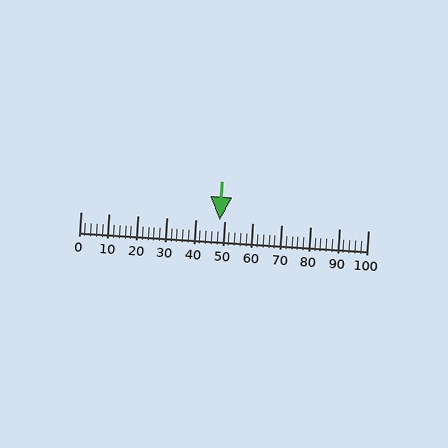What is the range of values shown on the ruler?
The ruler shows values from 0 to 100.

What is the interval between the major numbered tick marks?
The major tick marks are spaced 10 units apart.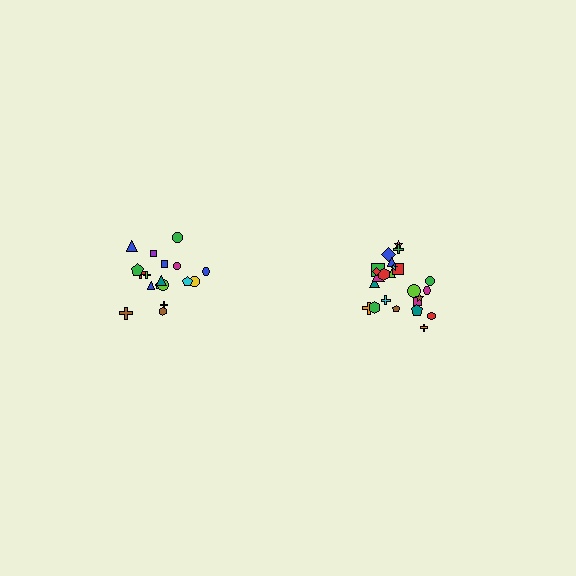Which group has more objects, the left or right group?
The right group.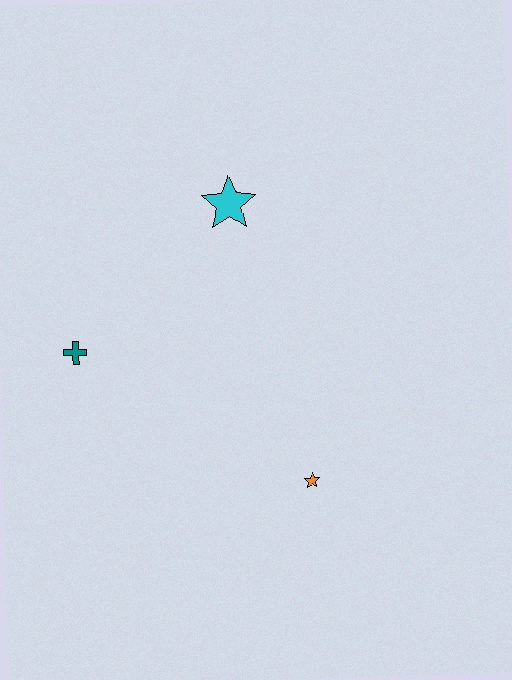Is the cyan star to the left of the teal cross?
No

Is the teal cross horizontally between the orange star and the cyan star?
No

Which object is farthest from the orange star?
The cyan star is farthest from the orange star.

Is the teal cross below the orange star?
No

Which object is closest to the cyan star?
The teal cross is closest to the cyan star.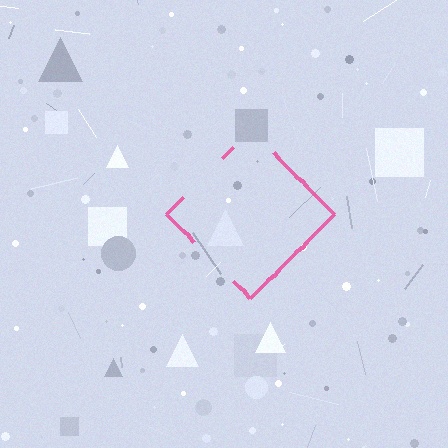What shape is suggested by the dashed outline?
The dashed outline suggests a diamond.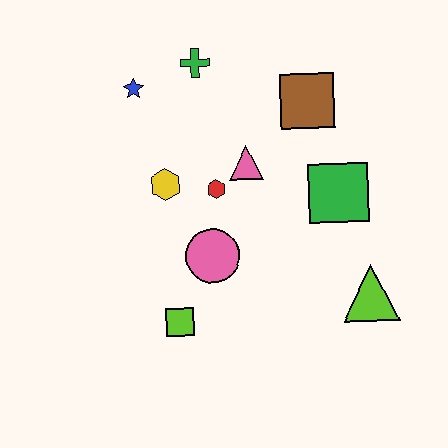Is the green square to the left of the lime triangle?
Yes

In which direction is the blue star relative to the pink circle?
The blue star is above the pink circle.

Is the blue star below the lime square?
No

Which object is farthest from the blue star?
The lime triangle is farthest from the blue star.